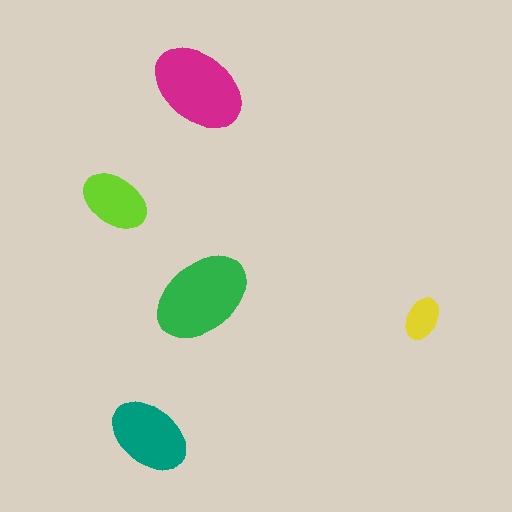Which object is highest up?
The magenta ellipse is topmost.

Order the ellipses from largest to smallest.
the green one, the magenta one, the teal one, the lime one, the yellow one.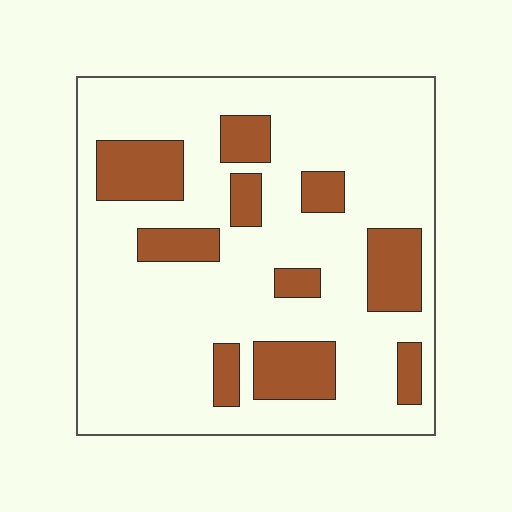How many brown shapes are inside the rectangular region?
10.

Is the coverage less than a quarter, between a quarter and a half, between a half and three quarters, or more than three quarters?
Less than a quarter.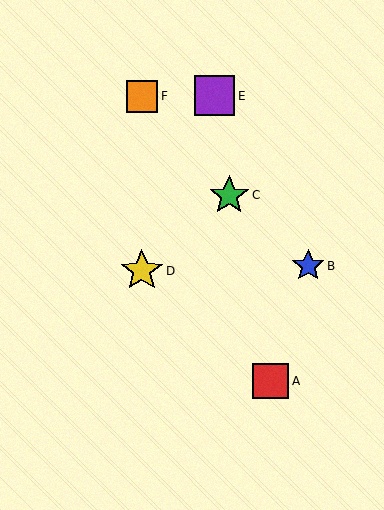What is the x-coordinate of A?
Object A is at x≈271.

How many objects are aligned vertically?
2 objects (D, F) are aligned vertically.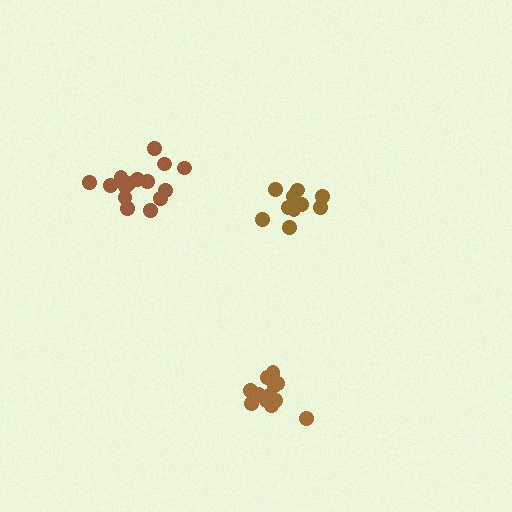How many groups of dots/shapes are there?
There are 3 groups.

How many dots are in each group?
Group 1: 14 dots, Group 2: 15 dots, Group 3: 10 dots (39 total).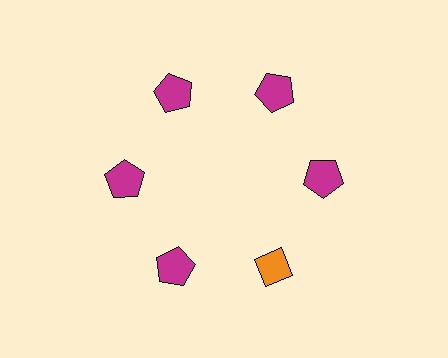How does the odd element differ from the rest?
It differs in both color (orange instead of magenta) and shape (diamond instead of pentagon).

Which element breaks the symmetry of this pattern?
The orange diamond at roughly the 5 o'clock position breaks the symmetry. All other shapes are magenta pentagons.